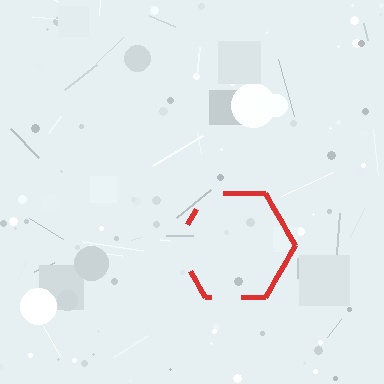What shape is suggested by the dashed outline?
The dashed outline suggests a hexagon.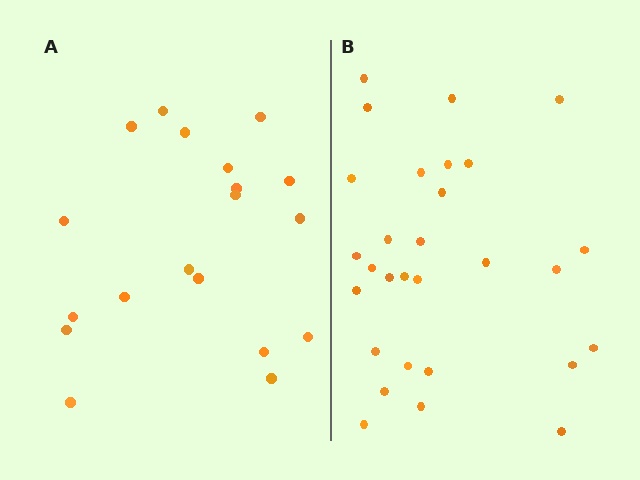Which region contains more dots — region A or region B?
Region B (the right region) has more dots.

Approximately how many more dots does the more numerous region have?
Region B has roughly 10 or so more dots than region A.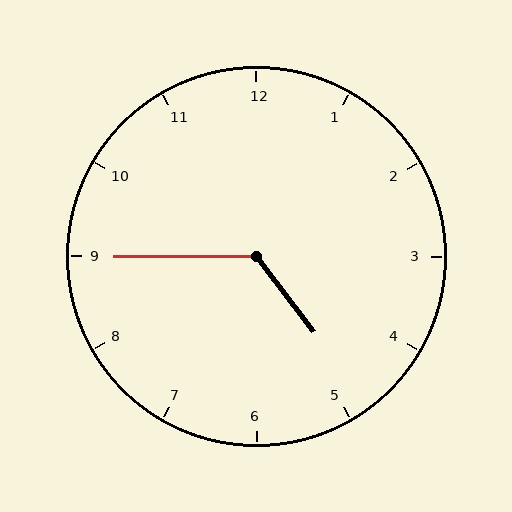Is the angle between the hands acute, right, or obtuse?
It is obtuse.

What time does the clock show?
4:45.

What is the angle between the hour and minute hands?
Approximately 128 degrees.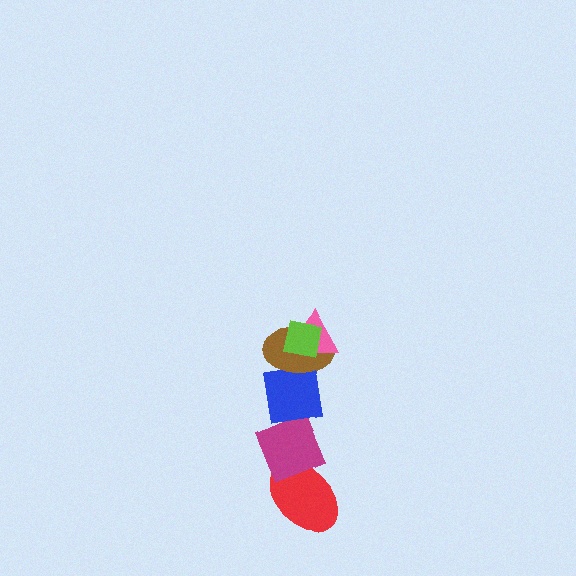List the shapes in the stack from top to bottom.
From top to bottom: the lime square, the pink triangle, the brown ellipse, the blue square, the magenta diamond, the red ellipse.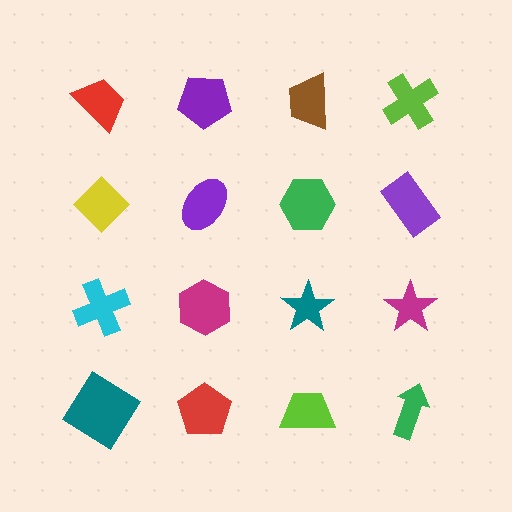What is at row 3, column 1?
A cyan cross.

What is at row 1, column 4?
A lime cross.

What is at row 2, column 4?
A purple rectangle.